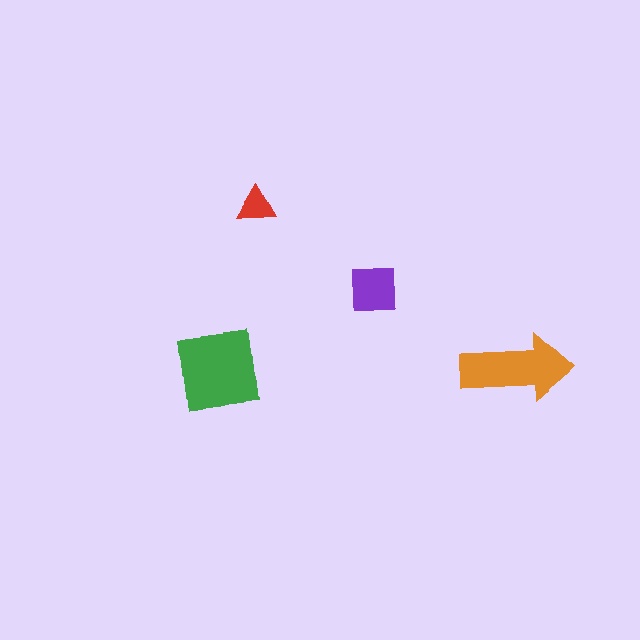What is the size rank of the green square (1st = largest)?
1st.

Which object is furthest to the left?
The green square is leftmost.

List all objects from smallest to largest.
The red triangle, the purple square, the orange arrow, the green square.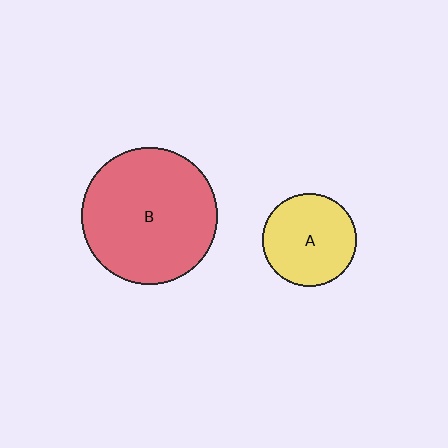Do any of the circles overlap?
No, none of the circles overlap.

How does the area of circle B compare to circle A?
Approximately 2.1 times.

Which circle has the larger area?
Circle B (red).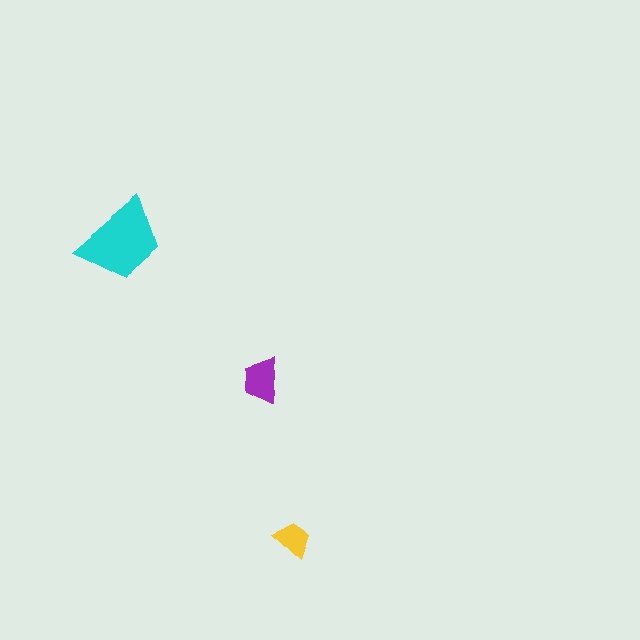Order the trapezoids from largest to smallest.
the cyan one, the purple one, the yellow one.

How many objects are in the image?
There are 3 objects in the image.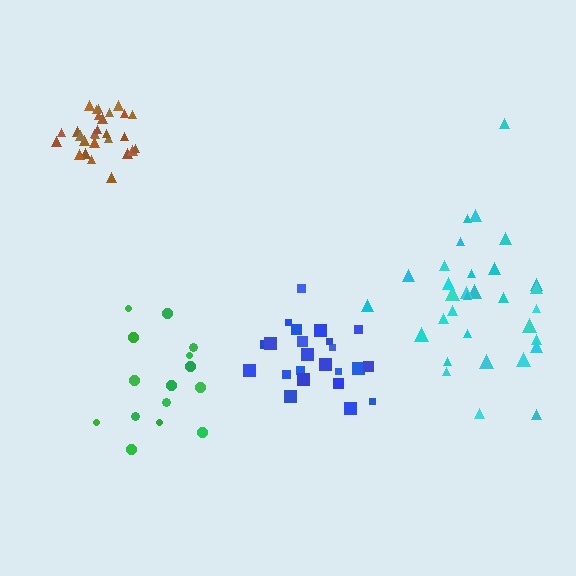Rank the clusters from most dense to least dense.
brown, blue, cyan, green.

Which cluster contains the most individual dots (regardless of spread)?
Cyan (32).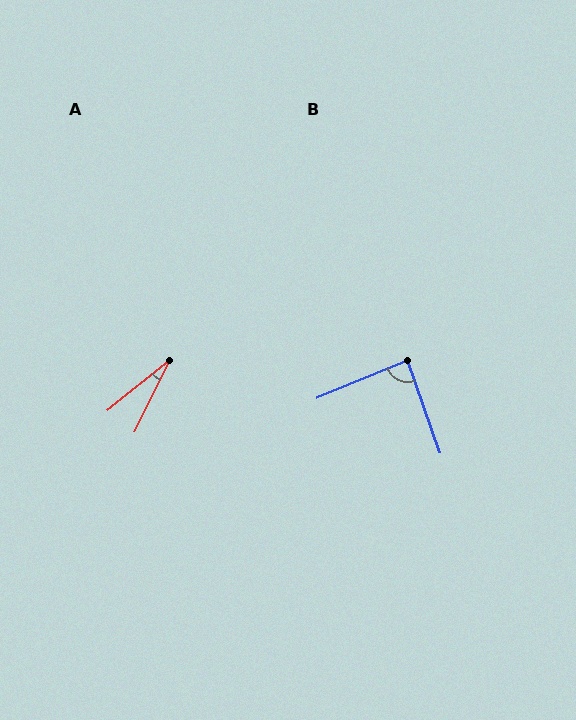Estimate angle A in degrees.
Approximately 25 degrees.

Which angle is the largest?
B, at approximately 87 degrees.